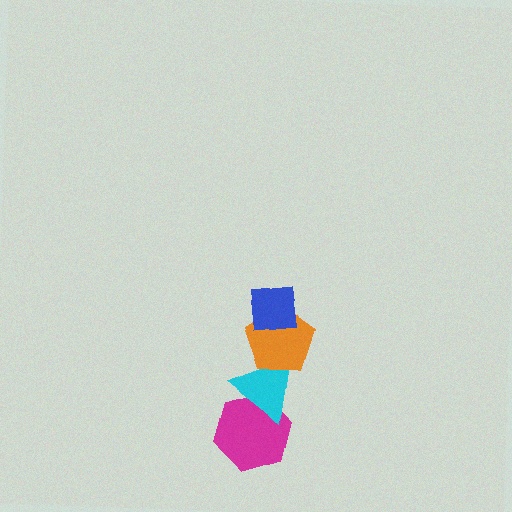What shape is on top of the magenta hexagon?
The cyan triangle is on top of the magenta hexagon.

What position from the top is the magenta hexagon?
The magenta hexagon is 4th from the top.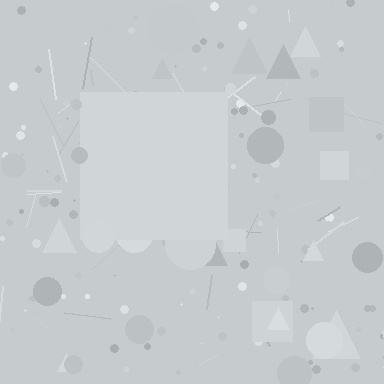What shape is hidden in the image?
A square is hidden in the image.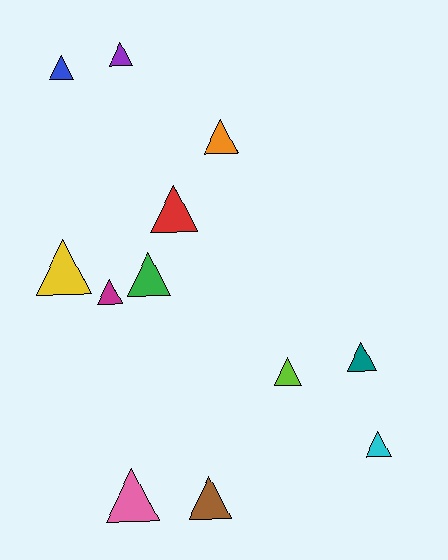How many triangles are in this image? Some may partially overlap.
There are 12 triangles.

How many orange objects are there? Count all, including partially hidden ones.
There is 1 orange object.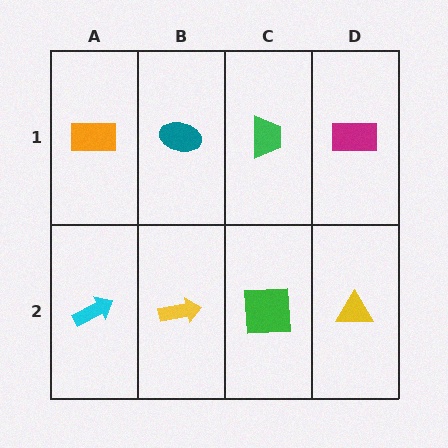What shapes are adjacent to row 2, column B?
A teal ellipse (row 1, column B), a cyan arrow (row 2, column A), a green square (row 2, column C).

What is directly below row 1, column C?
A green square.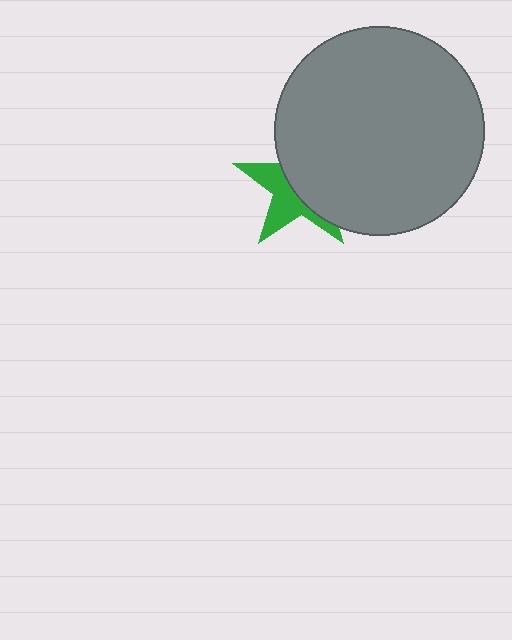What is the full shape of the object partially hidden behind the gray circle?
The partially hidden object is a green star.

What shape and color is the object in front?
The object in front is a gray circle.